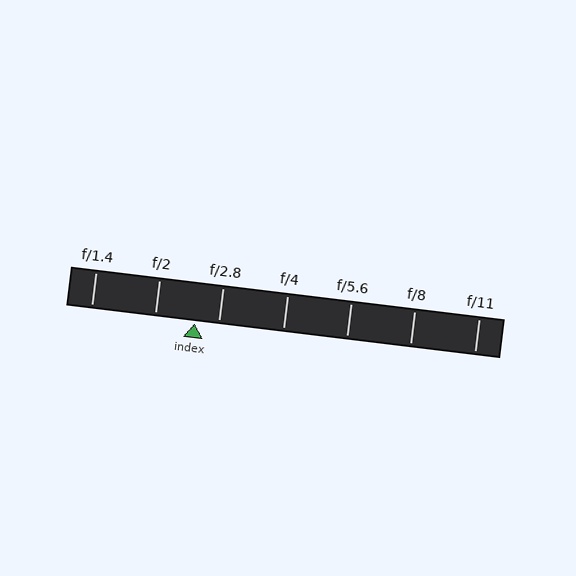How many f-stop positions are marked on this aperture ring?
There are 7 f-stop positions marked.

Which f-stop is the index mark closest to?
The index mark is closest to f/2.8.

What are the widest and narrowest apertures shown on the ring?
The widest aperture shown is f/1.4 and the narrowest is f/11.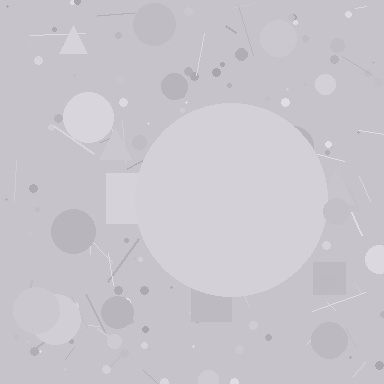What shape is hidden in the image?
A circle is hidden in the image.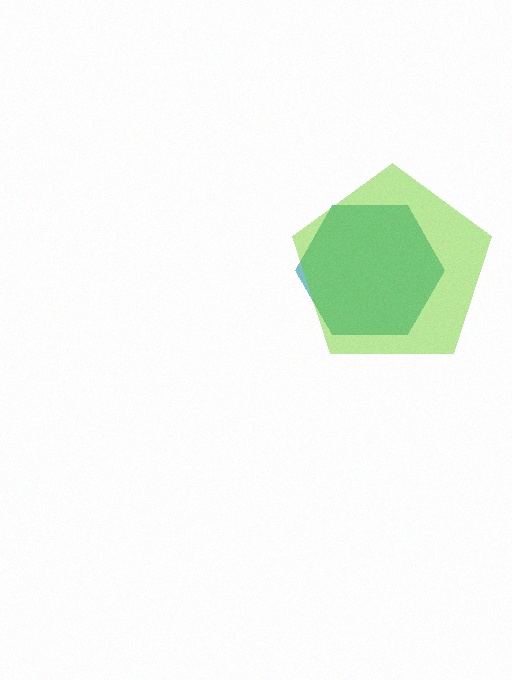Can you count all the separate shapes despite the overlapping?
Yes, there are 2 separate shapes.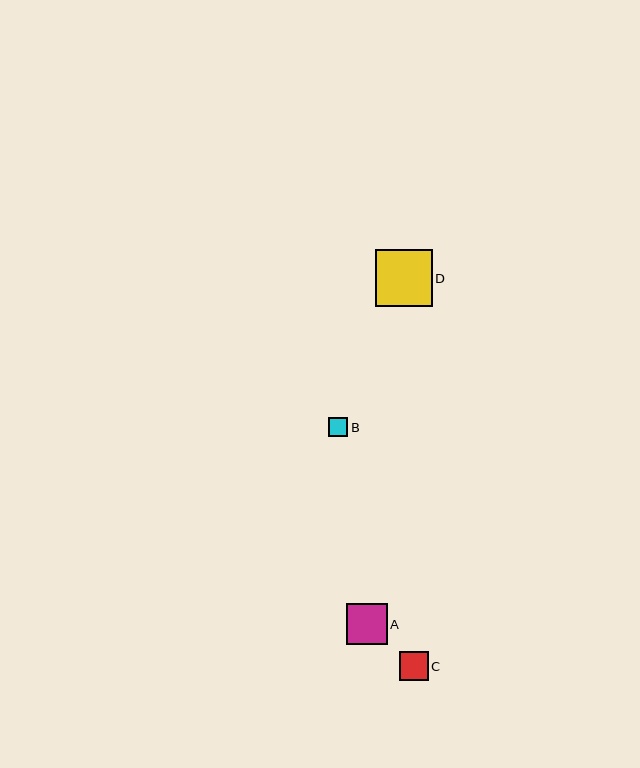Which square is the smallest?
Square B is the smallest with a size of approximately 19 pixels.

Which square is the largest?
Square D is the largest with a size of approximately 57 pixels.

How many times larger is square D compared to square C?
Square D is approximately 2.0 times the size of square C.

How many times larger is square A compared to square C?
Square A is approximately 1.4 times the size of square C.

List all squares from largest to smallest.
From largest to smallest: D, A, C, B.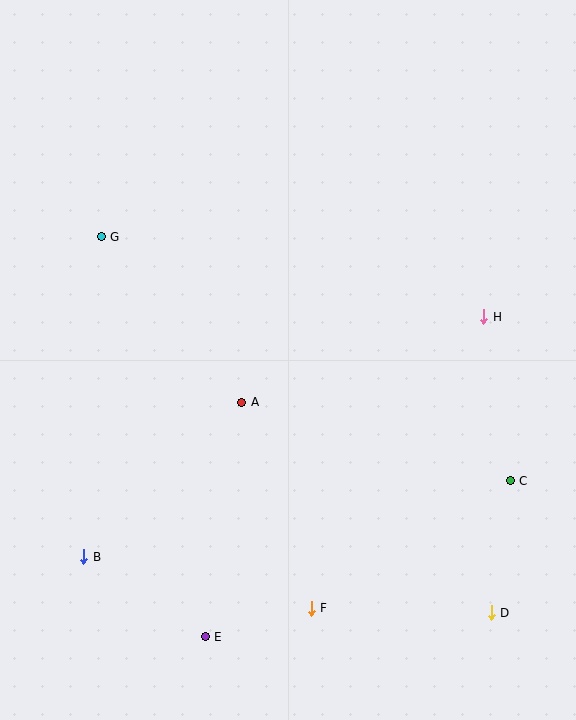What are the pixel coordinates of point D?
Point D is at (491, 613).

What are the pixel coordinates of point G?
Point G is at (101, 237).